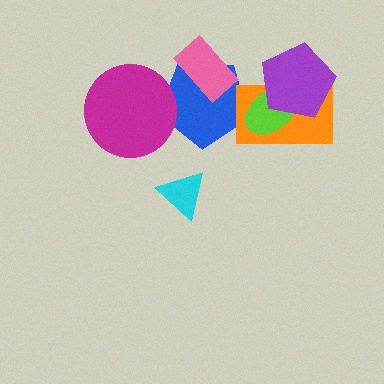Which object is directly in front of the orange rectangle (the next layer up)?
The lime ellipse is directly in front of the orange rectangle.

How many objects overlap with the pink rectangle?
1 object overlaps with the pink rectangle.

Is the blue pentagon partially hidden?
Yes, it is partially covered by another shape.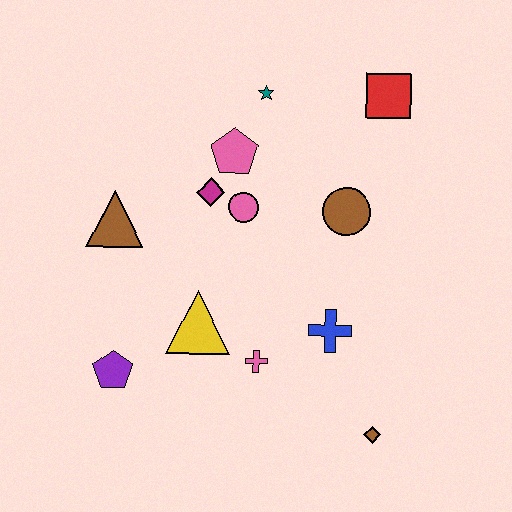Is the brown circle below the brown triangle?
No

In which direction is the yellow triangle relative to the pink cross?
The yellow triangle is to the left of the pink cross.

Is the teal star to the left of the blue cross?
Yes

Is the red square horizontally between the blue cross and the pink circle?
No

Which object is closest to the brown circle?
The pink circle is closest to the brown circle.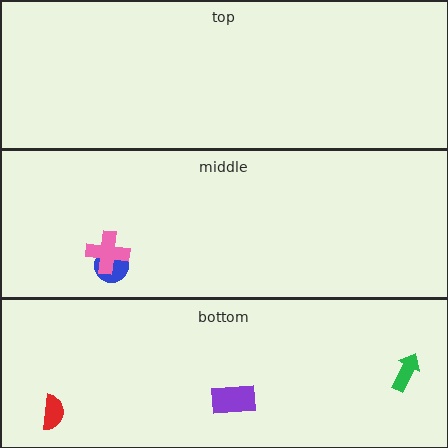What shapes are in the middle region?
The blue circle, the pink cross.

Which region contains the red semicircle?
The bottom region.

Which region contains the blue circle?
The middle region.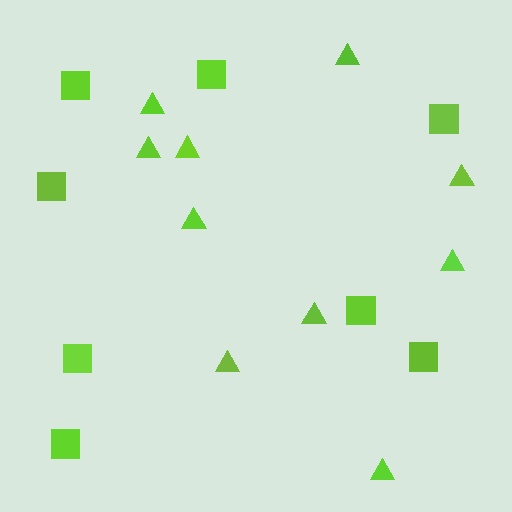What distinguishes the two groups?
There are 2 groups: one group of triangles (10) and one group of squares (8).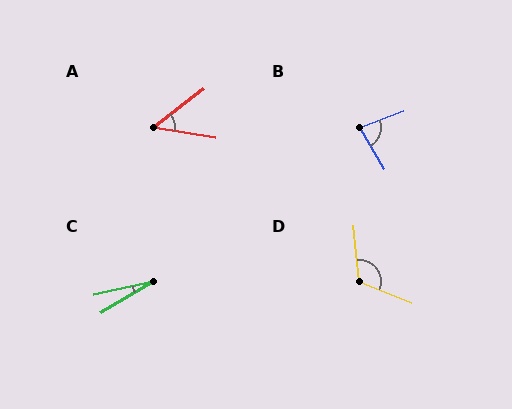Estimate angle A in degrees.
Approximately 47 degrees.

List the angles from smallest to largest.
C (18°), A (47°), B (80°), D (117°).